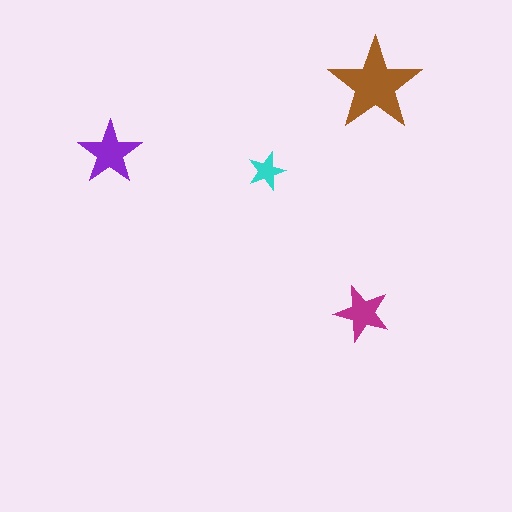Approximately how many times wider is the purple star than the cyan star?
About 1.5 times wider.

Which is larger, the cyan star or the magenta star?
The magenta one.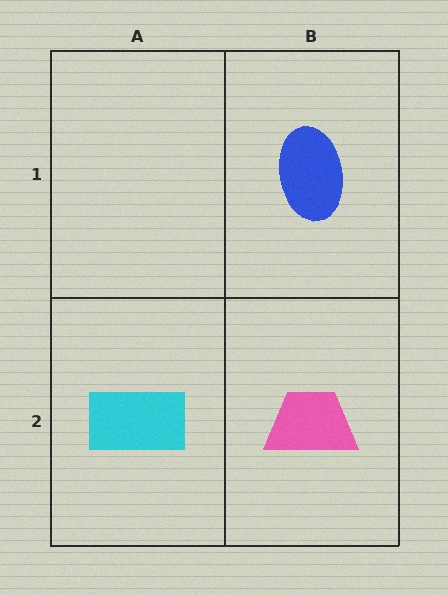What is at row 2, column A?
A cyan rectangle.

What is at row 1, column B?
A blue ellipse.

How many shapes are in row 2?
2 shapes.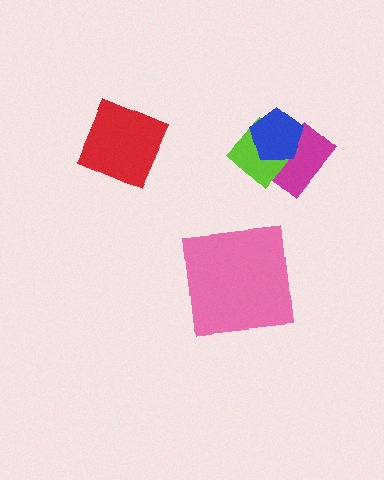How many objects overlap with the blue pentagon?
2 objects overlap with the blue pentagon.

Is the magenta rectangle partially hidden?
Yes, it is partially covered by another shape.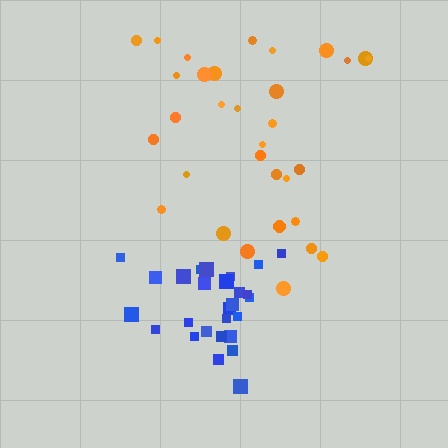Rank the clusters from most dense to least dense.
blue, orange.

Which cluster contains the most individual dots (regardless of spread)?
Orange (32).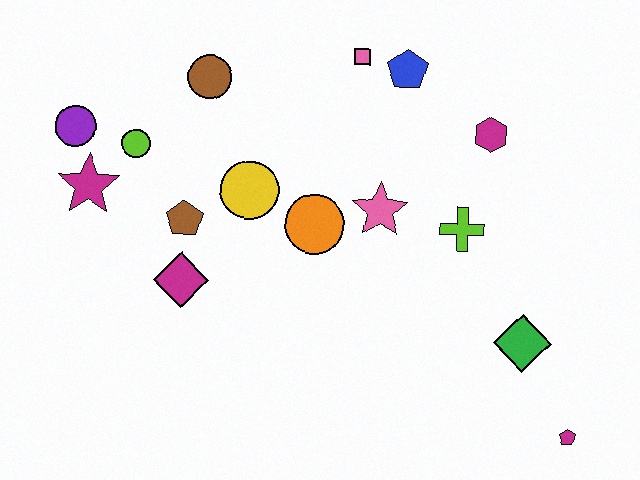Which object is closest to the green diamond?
The magenta pentagon is closest to the green diamond.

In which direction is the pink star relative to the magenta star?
The pink star is to the right of the magenta star.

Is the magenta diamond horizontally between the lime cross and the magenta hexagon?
No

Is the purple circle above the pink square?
No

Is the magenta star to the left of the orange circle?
Yes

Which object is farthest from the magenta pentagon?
The purple circle is farthest from the magenta pentagon.